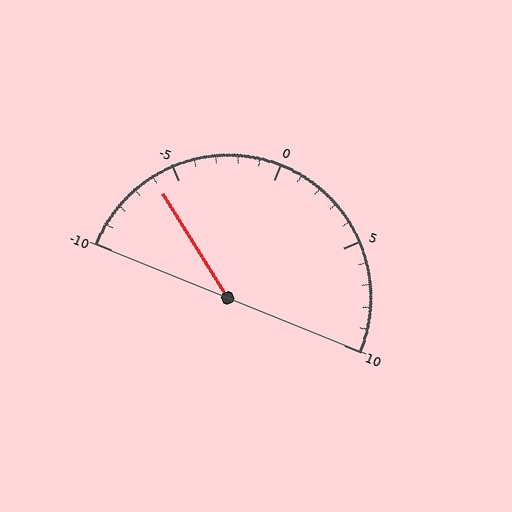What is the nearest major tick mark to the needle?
The nearest major tick mark is -5.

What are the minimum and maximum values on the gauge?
The gauge ranges from -10 to 10.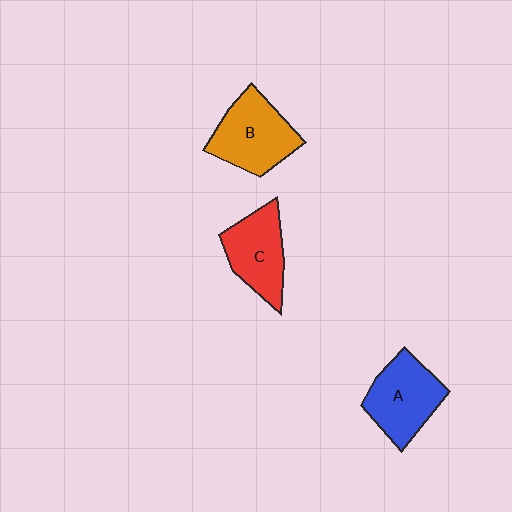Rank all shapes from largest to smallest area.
From largest to smallest: B (orange), A (blue), C (red).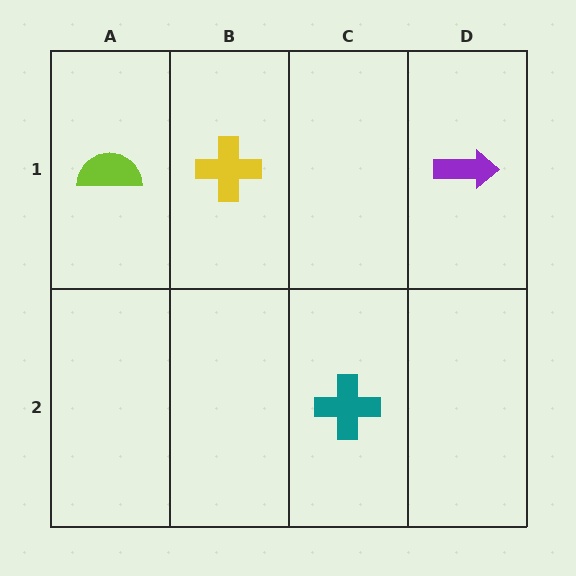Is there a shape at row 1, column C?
No, that cell is empty.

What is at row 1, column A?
A lime semicircle.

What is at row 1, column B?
A yellow cross.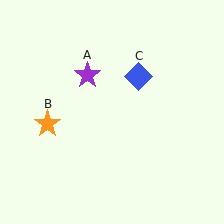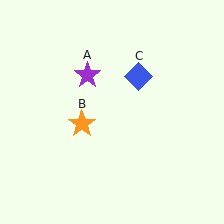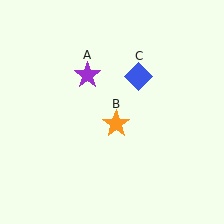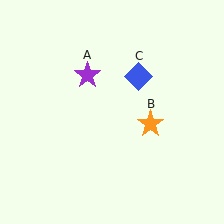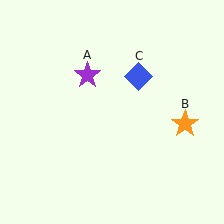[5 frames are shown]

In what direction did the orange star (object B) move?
The orange star (object B) moved right.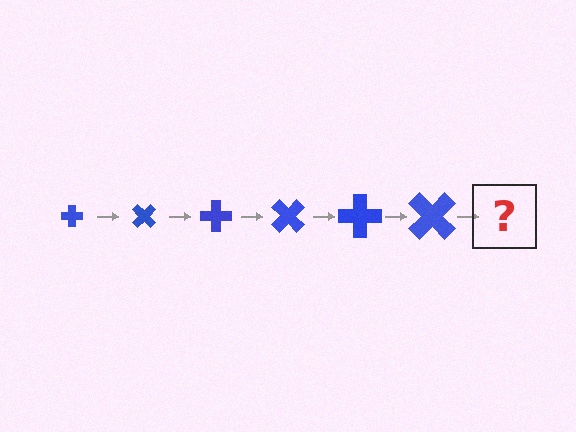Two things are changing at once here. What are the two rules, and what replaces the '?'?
The two rules are that the cross grows larger each step and it rotates 45 degrees each step. The '?' should be a cross, larger than the previous one and rotated 270 degrees from the start.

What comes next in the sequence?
The next element should be a cross, larger than the previous one and rotated 270 degrees from the start.